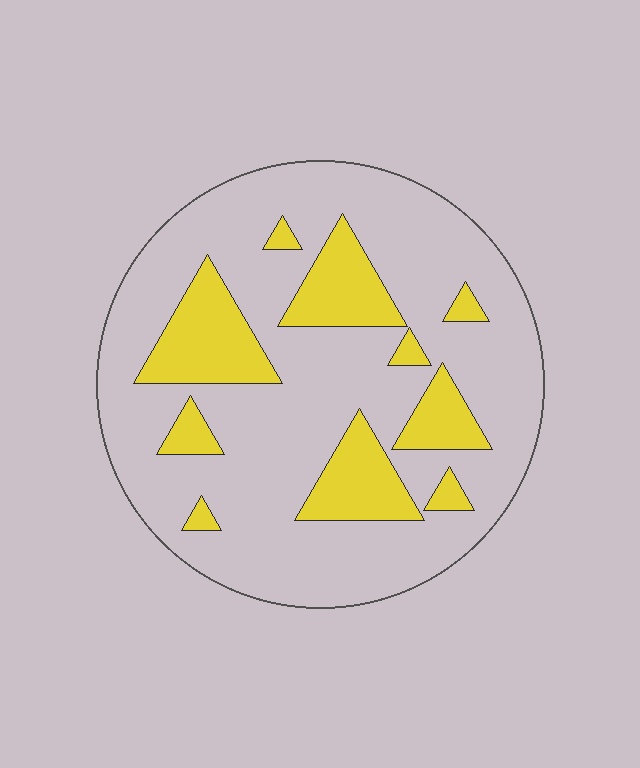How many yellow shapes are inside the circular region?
10.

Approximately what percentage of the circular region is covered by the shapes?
Approximately 25%.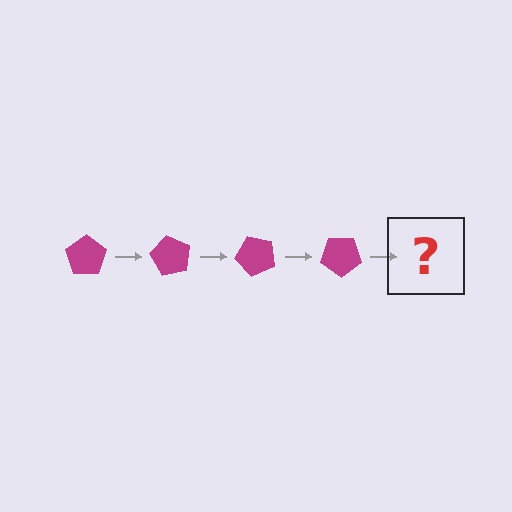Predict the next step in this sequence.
The next step is a magenta pentagon rotated 240 degrees.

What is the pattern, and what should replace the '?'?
The pattern is that the pentagon rotates 60 degrees each step. The '?' should be a magenta pentagon rotated 240 degrees.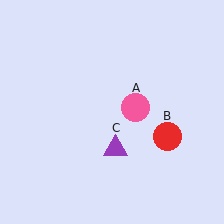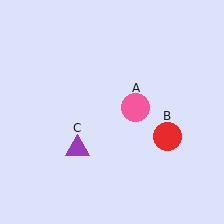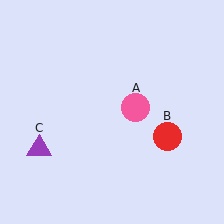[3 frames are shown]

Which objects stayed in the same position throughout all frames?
Pink circle (object A) and red circle (object B) remained stationary.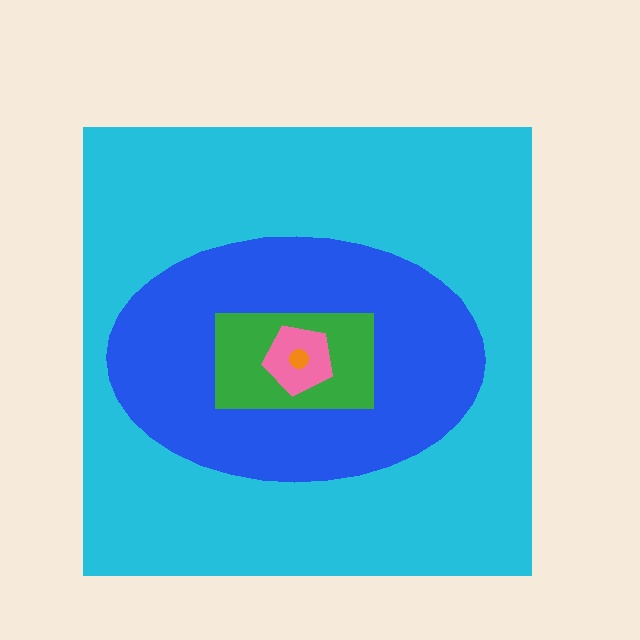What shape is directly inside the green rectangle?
The pink pentagon.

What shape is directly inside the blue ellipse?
The green rectangle.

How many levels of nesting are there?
5.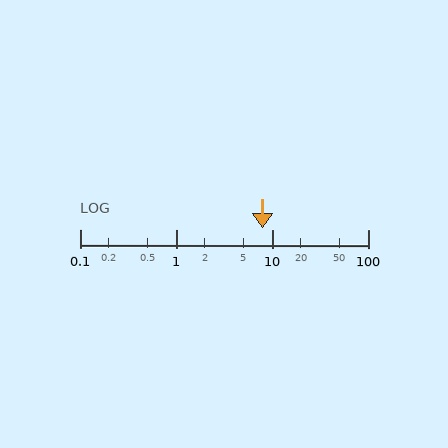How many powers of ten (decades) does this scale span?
The scale spans 3 decades, from 0.1 to 100.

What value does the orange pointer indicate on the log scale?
The pointer indicates approximately 8.